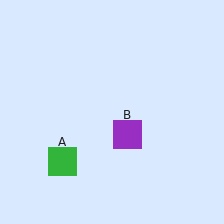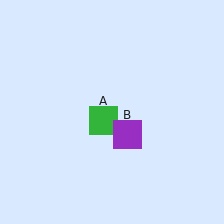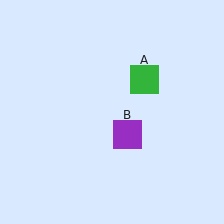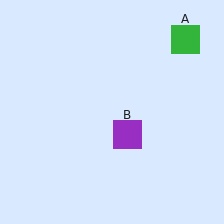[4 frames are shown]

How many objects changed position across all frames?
1 object changed position: green square (object A).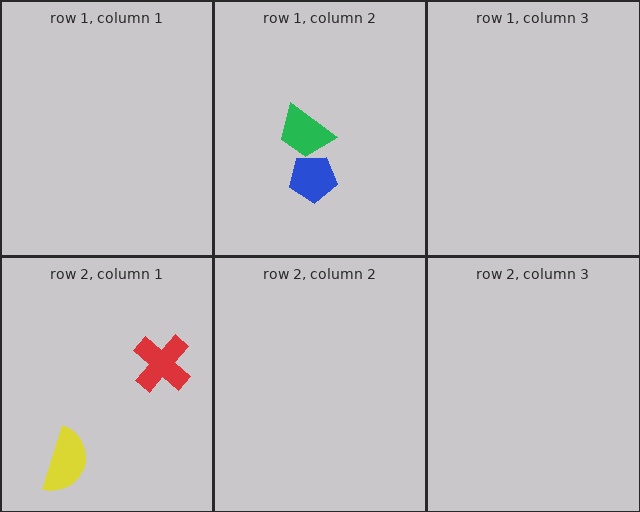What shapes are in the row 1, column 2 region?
The blue pentagon, the green trapezoid.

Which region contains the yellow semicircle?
The row 2, column 1 region.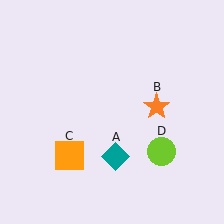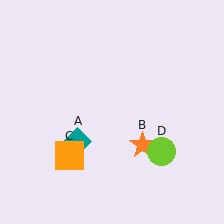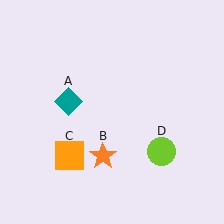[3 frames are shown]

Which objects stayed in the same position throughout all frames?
Orange square (object C) and lime circle (object D) remained stationary.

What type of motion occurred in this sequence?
The teal diamond (object A), orange star (object B) rotated clockwise around the center of the scene.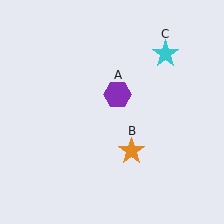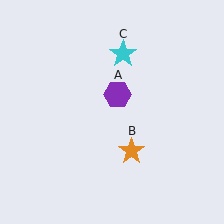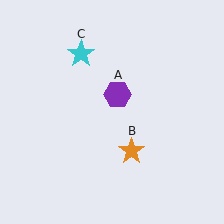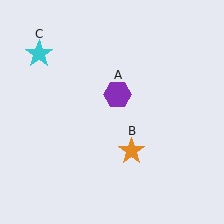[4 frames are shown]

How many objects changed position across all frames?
1 object changed position: cyan star (object C).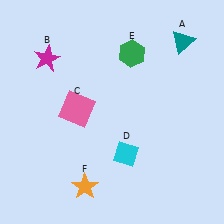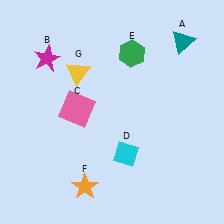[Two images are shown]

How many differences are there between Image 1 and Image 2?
There is 1 difference between the two images.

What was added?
A yellow triangle (G) was added in Image 2.